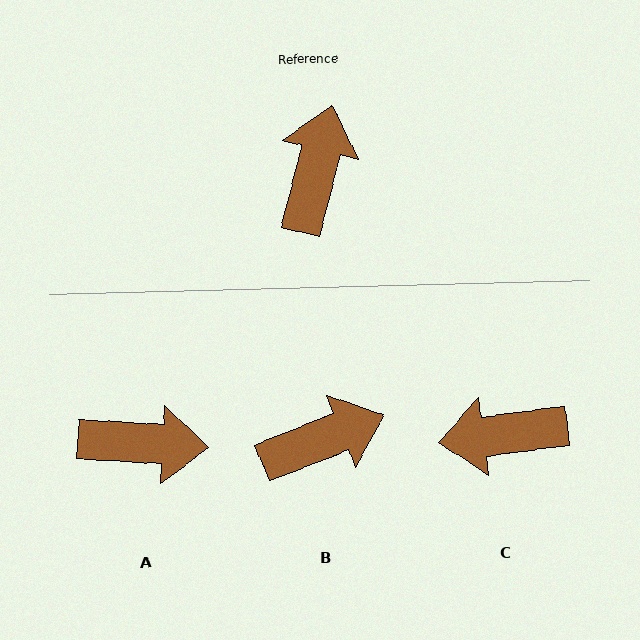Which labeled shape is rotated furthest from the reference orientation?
C, about 111 degrees away.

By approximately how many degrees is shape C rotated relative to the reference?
Approximately 111 degrees counter-clockwise.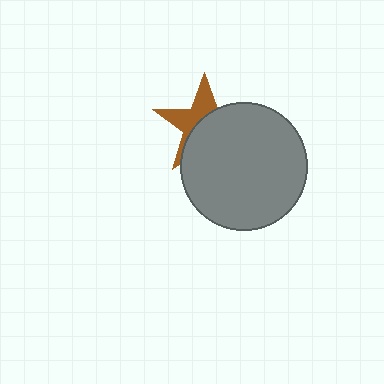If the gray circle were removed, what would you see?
You would see the complete brown star.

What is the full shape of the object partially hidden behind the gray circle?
The partially hidden object is a brown star.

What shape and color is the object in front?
The object in front is a gray circle.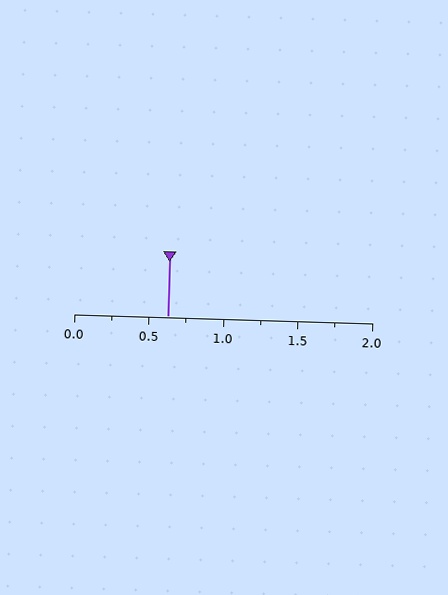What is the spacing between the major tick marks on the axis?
The major ticks are spaced 0.5 apart.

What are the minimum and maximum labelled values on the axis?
The axis runs from 0.0 to 2.0.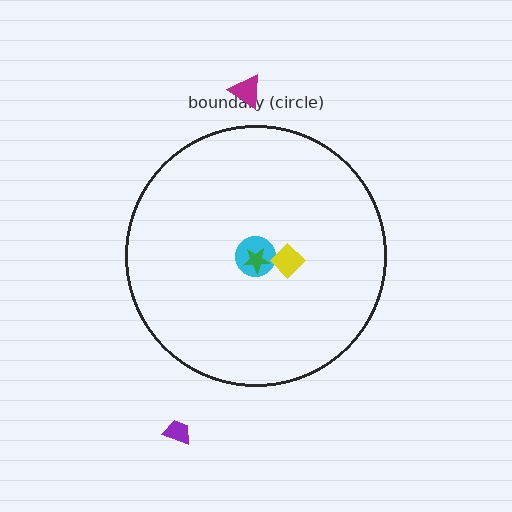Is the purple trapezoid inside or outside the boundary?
Outside.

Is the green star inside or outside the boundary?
Inside.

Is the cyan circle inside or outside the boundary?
Inside.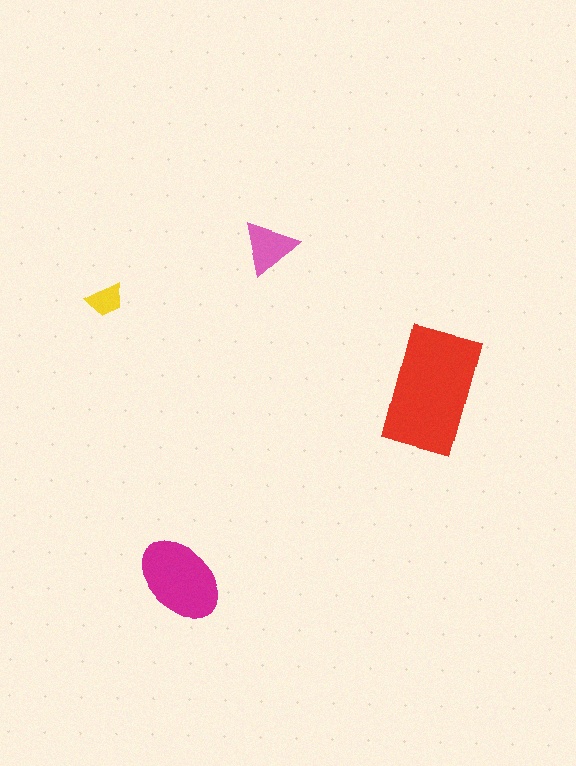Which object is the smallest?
The yellow trapezoid.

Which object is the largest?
The red rectangle.